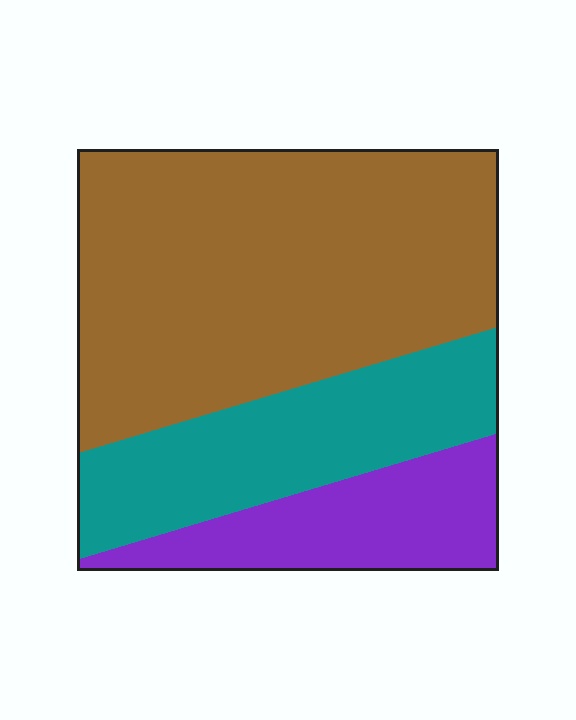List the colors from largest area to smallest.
From largest to smallest: brown, teal, purple.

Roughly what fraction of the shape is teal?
Teal covers 25% of the shape.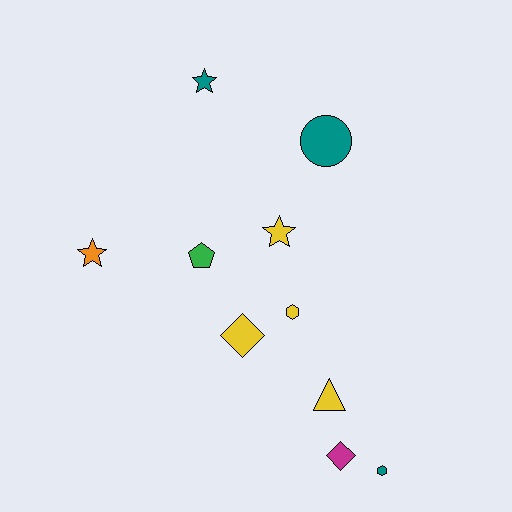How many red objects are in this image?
There are no red objects.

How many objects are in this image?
There are 10 objects.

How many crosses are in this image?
There are no crosses.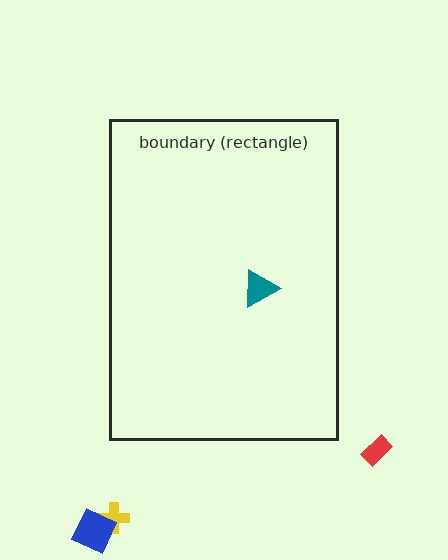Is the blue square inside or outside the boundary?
Outside.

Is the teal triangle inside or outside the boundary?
Inside.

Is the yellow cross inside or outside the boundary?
Outside.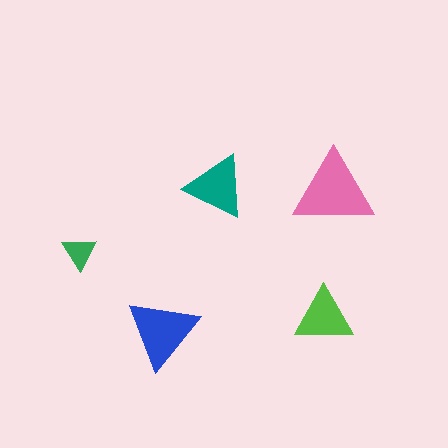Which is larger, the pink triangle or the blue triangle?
The pink one.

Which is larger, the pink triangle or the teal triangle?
The pink one.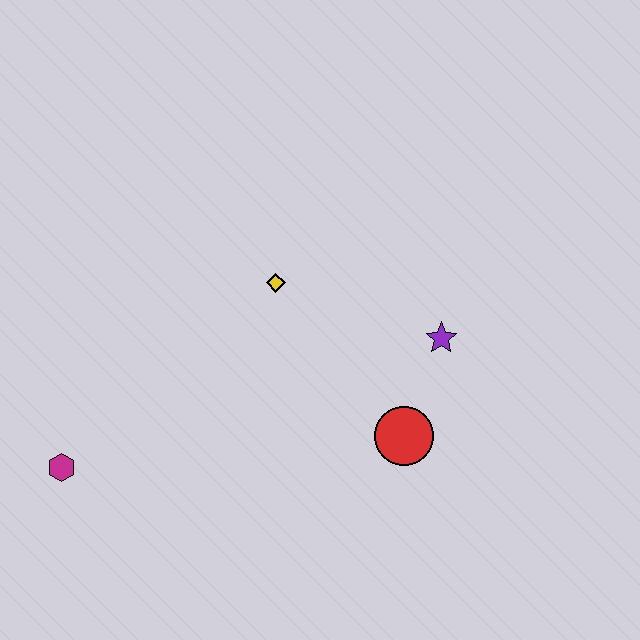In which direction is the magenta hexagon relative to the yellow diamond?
The magenta hexagon is to the left of the yellow diamond.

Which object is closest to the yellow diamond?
The purple star is closest to the yellow diamond.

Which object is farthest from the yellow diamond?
The magenta hexagon is farthest from the yellow diamond.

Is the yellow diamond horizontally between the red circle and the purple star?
No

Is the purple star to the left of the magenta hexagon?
No